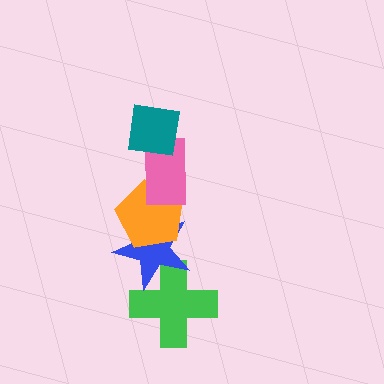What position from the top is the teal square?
The teal square is 1st from the top.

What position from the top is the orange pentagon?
The orange pentagon is 3rd from the top.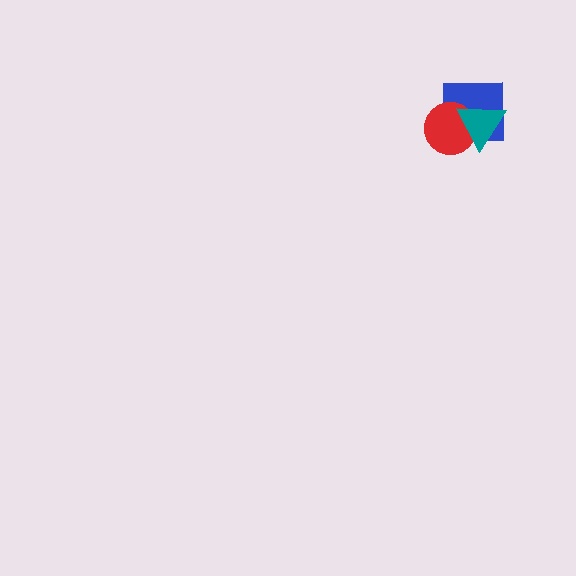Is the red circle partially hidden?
Yes, it is partially covered by another shape.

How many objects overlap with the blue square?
2 objects overlap with the blue square.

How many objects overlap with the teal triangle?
2 objects overlap with the teal triangle.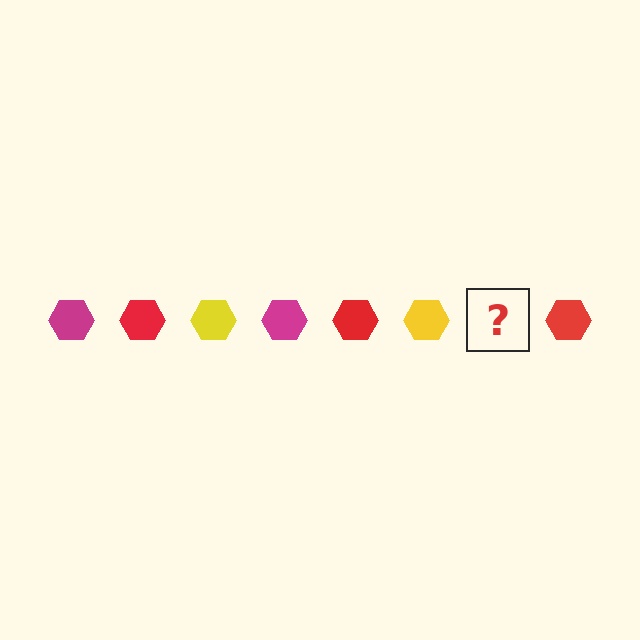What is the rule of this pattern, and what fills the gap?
The rule is that the pattern cycles through magenta, red, yellow hexagons. The gap should be filled with a magenta hexagon.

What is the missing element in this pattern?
The missing element is a magenta hexagon.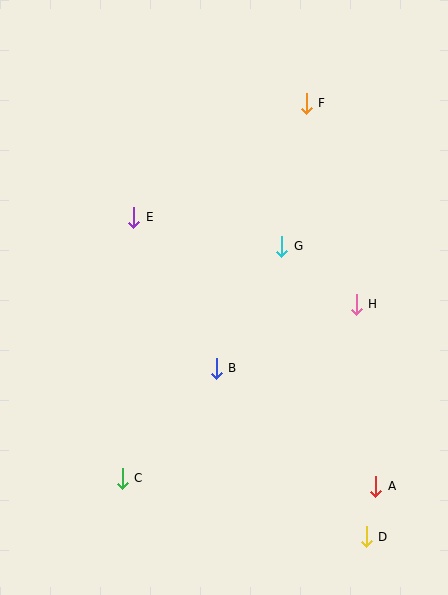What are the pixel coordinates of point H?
Point H is at (356, 304).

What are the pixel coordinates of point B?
Point B is at (216, 368).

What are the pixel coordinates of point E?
Point E is at (134, 217).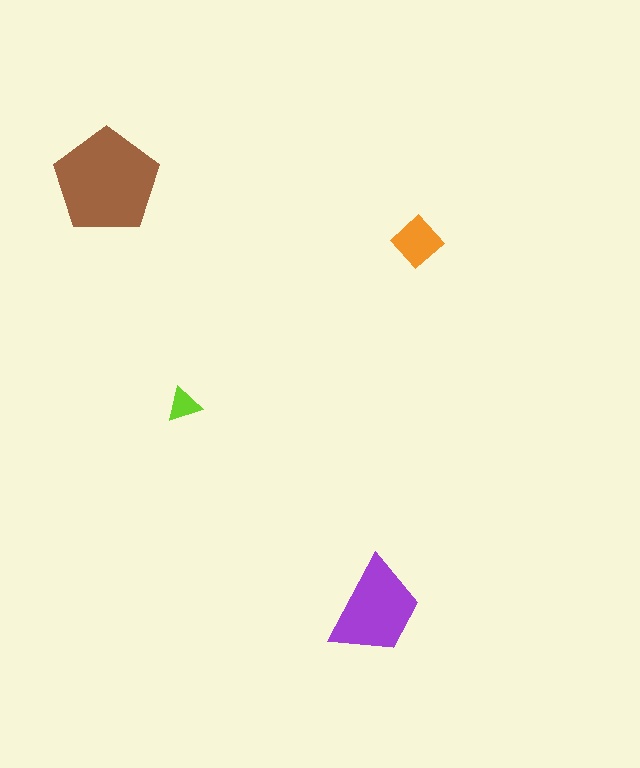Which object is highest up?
The brown pentagon is topmost.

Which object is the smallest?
The lime triangle.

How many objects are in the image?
There are 4 objects in the image.